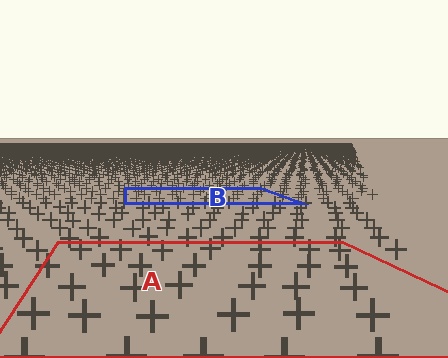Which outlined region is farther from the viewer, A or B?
Region B is farther from the viewer — the texture elements inside it appear smaller and more densely packed.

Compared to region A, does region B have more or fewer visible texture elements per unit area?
Region B has more texture elements per unit area — they are packed more densely because it is farther away.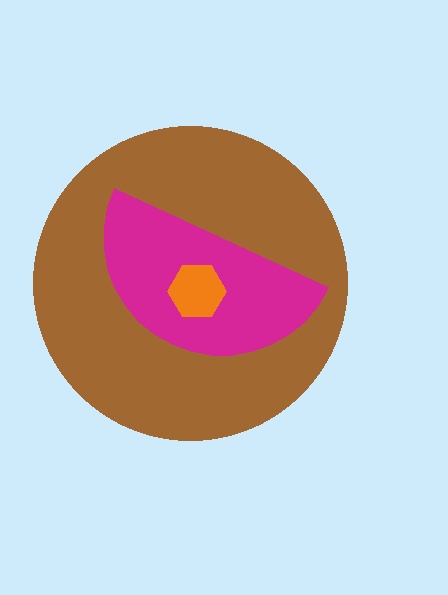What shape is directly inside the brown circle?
The magenta semicircle.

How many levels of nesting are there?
3.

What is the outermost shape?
The brown circle.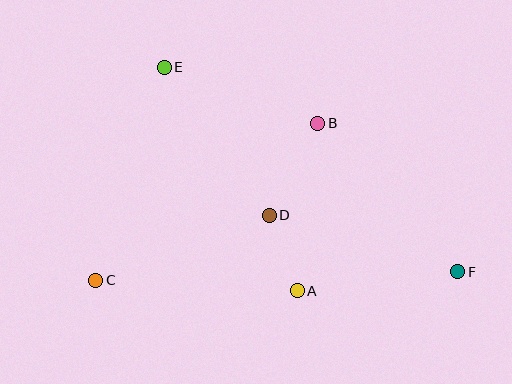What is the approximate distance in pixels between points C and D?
The distance between C and D is approximately 185 pixels.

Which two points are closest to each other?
Points A and D are closest to each other.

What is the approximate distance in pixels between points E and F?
The distance between E and F is approximately 358 pixels.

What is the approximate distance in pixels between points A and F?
The distance between A and F is approximately 162 pixels.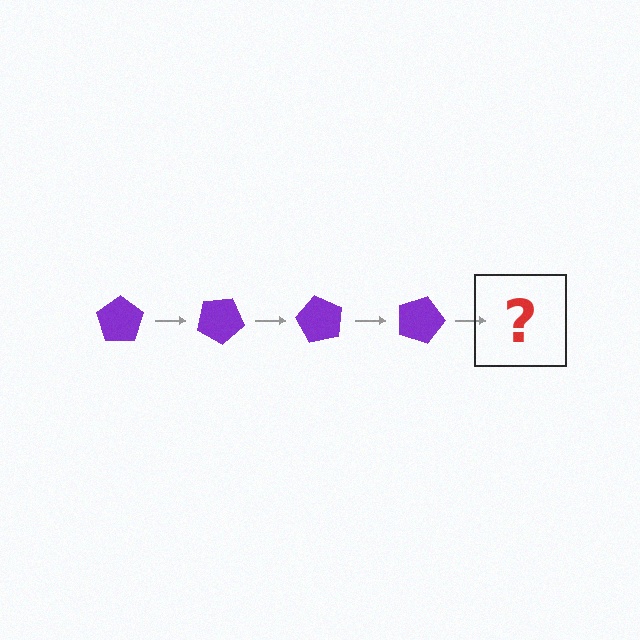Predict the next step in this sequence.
The next step is a purple pentagon rotated 120 degrees.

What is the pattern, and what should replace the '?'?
The pattern is that the pentagon rotates 30 degrees each step. The '?' should be a purple pentagon rotated 120 degrees.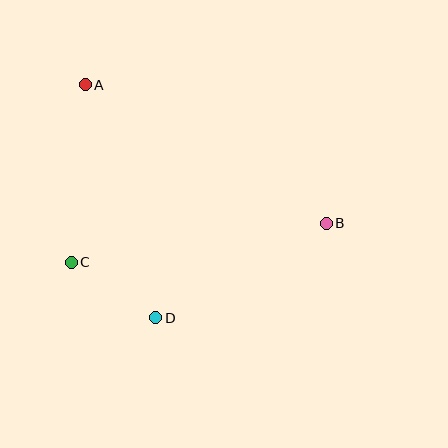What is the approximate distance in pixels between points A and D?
The distance between A and D is approximately 244 pixels.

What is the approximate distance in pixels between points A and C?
The distance between A and C is approximately 178 pixels.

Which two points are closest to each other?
Points C and D are closest to each other.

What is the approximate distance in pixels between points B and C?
The distance between B and C is approximately 258 pixels.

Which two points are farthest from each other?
Points A and B are farthest from each other.